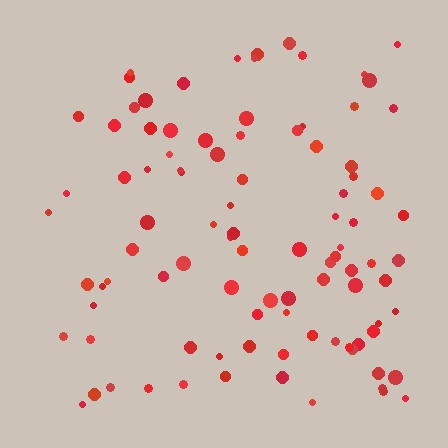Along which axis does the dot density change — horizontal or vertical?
Horizontal.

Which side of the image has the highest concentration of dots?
The right.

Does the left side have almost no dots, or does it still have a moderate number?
Still a moderate number, just noticeably fewer than the right.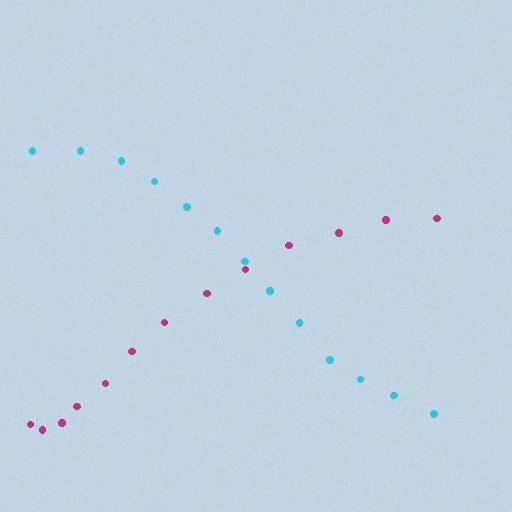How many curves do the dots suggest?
There are 2 distinct paths.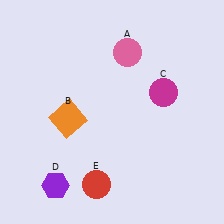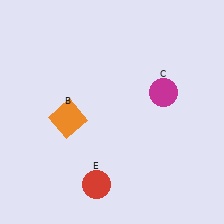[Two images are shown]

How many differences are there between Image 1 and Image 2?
There are 2 differences between the two images.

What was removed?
The purple hexagon (D), the pink circle (A) were removed in Image 2.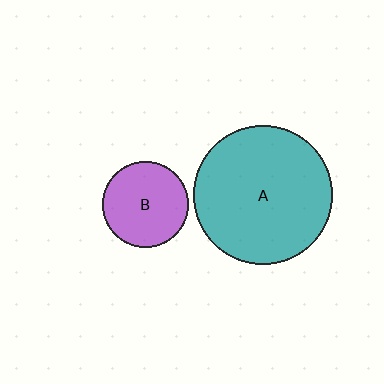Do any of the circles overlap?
No, none of the circles overlap.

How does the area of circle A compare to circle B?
Approximately 2.6 times.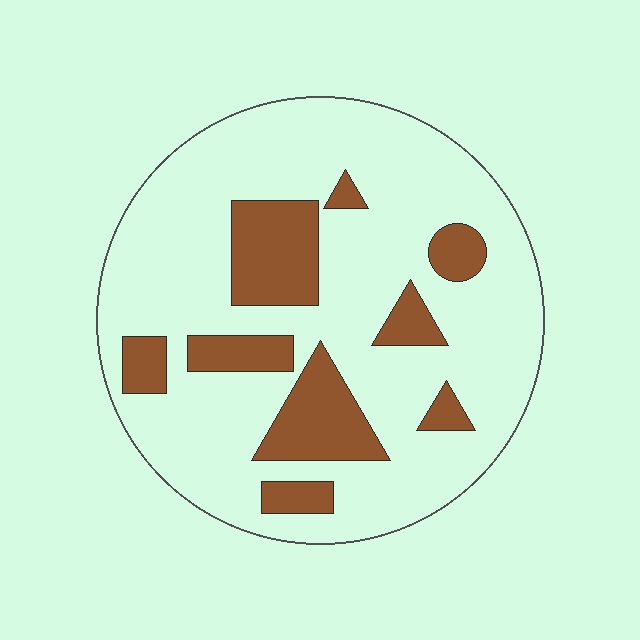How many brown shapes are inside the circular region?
9.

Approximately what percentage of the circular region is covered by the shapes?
Approximately 20%.